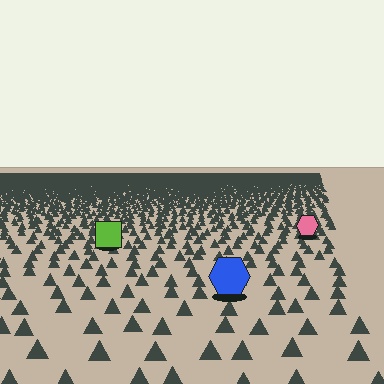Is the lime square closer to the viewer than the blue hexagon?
No. The blue hexagon is closer — you can tell from the texture gradient: the ground texture is coarser near it.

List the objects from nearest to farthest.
From nearest to farthest: the blue hexagon, the lime square, the pink hexagon.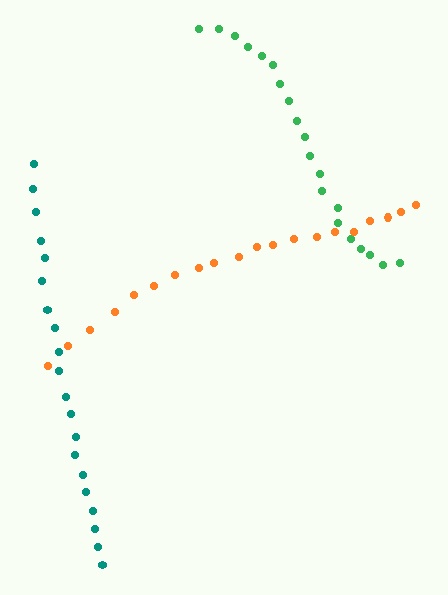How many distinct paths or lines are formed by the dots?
There are 3 distinct paths.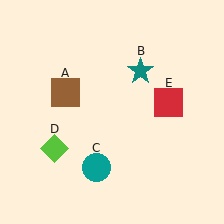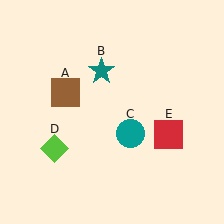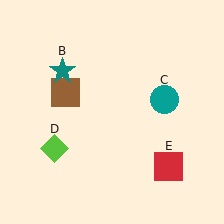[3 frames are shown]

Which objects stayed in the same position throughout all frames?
Brown square (object A) and lime diamond (object D) remained stationary.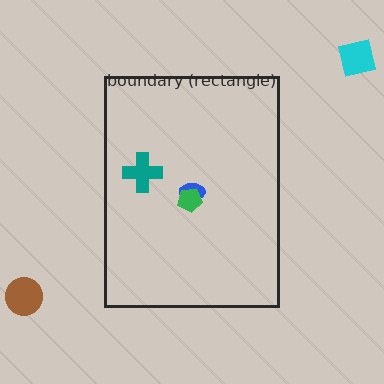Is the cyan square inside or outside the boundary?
Outside.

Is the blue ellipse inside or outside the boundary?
Inside.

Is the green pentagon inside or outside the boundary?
Inside.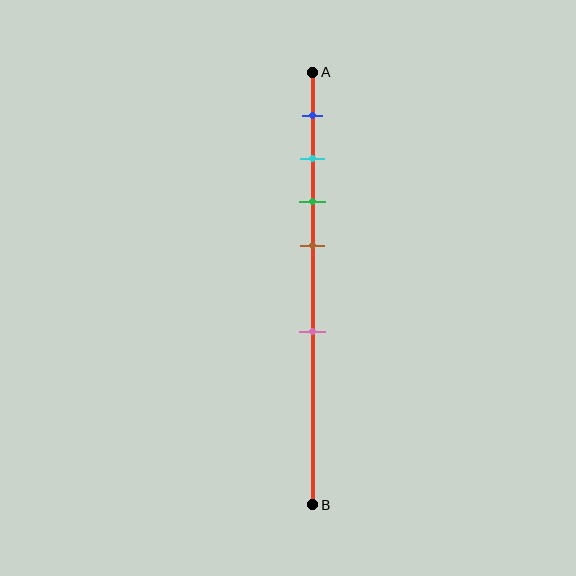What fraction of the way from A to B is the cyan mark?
The cyan mark is approximately 20% (0.2) of the way from A to B.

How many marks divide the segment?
There are 5 marks dividing the segment.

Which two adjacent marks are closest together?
The cyan and green marks are the closest adjacent pair.